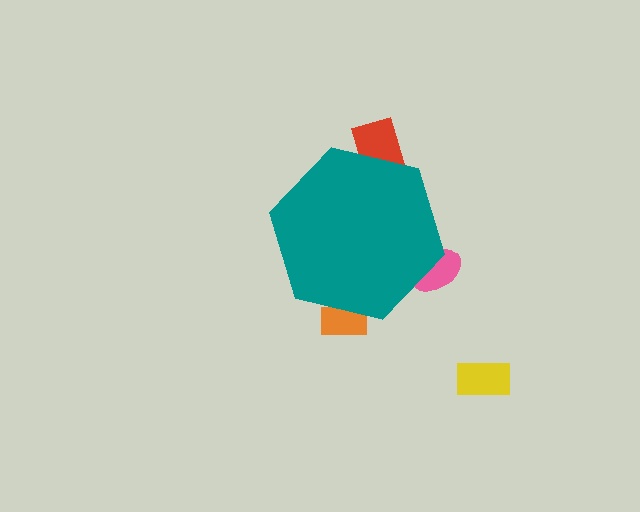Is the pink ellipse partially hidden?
Yes, the pink ellipse is partially hidden behind the teal hexagon.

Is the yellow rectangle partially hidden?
No, the yellow rectangle is fully visible.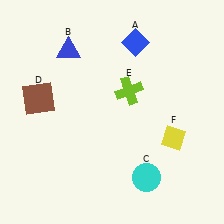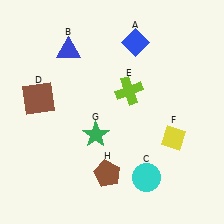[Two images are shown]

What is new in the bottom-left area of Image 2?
A brown pentagon (H) was added in the bottom-left area of Image 2.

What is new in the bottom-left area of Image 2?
A green star (G) was added in the bottom-left area of Image 2.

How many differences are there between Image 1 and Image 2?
There are 2 differences between the two images.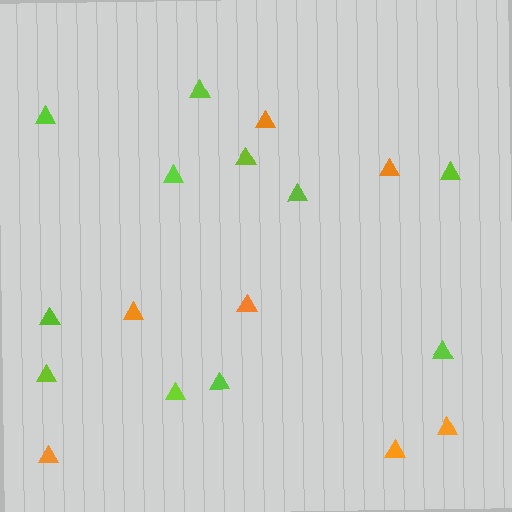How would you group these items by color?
There are 2 groups: one group of orange triangles (7) and one group of lime triangles (11).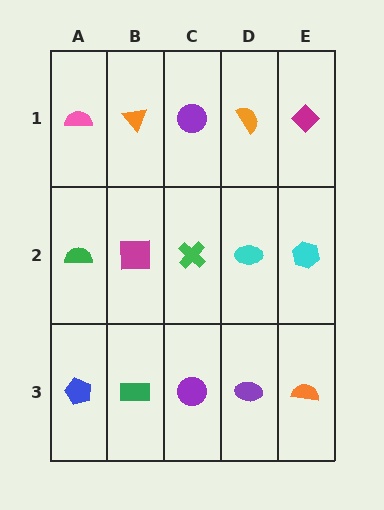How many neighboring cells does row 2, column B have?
4.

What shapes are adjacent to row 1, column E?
A cyan hexagon (row 2, column E), an orange semicircle (row 1, column D).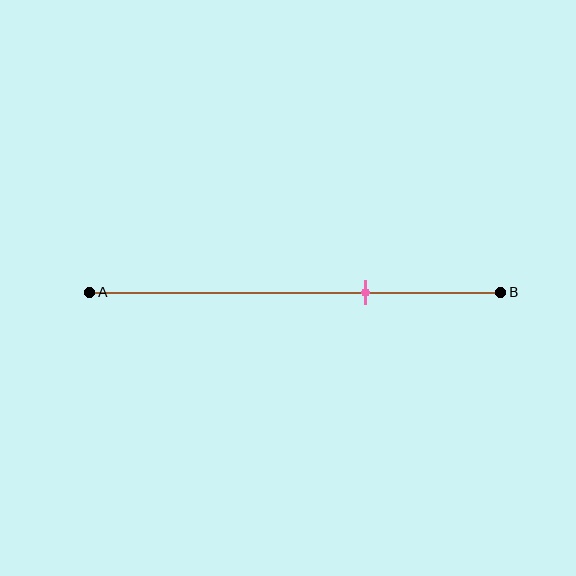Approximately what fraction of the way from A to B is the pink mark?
The pink mark is approximately 65% of the way from A to B.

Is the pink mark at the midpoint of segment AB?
No, the mark is at about 65% from A, not at the 50% midpoint.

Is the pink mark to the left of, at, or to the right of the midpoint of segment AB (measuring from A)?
The pink mark is to the right of the midpoint of segment AB.